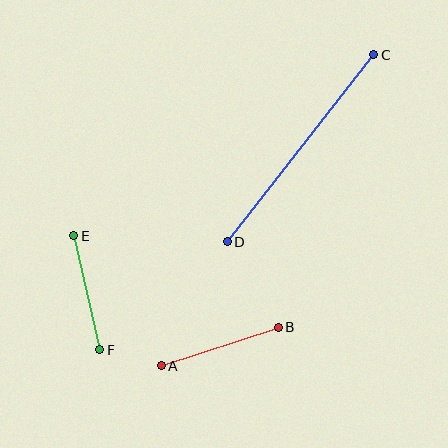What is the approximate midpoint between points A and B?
The midpoint is at approximately (220, 346) pixels.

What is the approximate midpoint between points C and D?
The midpoint is at approximately (300, 148) pixels.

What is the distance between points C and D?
The distance is approximately 238 pixels.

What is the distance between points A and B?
The distance is approximately 123 pixels.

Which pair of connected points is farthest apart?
Points C and D are farthest apart.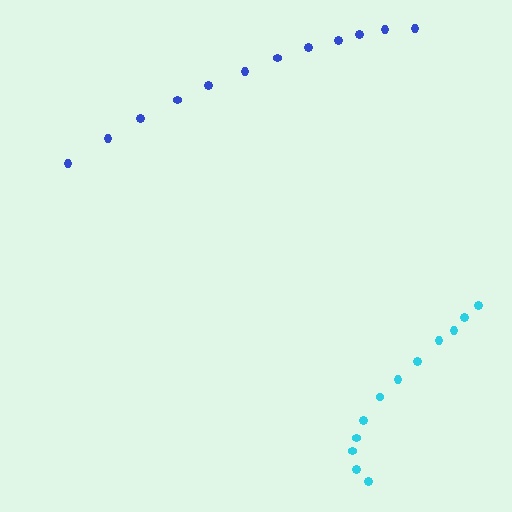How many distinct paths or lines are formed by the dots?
There are 2 distinct paths.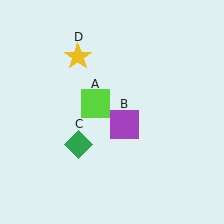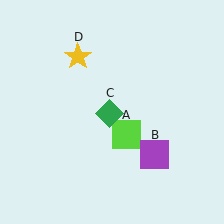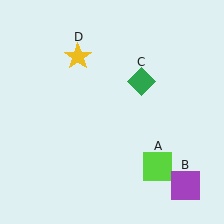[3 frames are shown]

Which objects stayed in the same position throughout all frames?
Yellow star (object D) remained stationary.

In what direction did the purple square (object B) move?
The purple square (object B) moved down and to the right.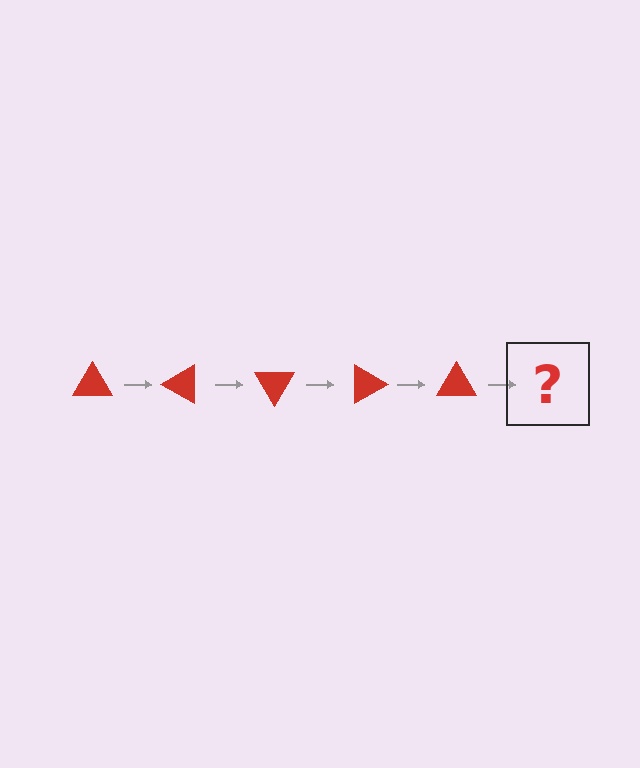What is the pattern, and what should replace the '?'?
The pattern is that the triangle rotates 30 degrees each step. The '?' should be a red triangle rotated 150 degrees.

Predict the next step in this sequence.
The next step is a red triangle rotated 150 degrees.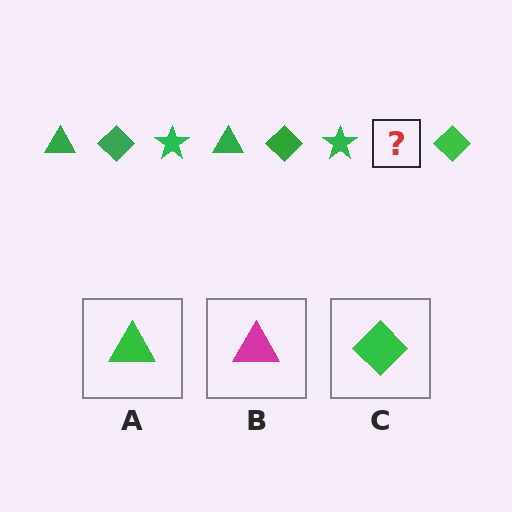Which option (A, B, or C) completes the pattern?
A.